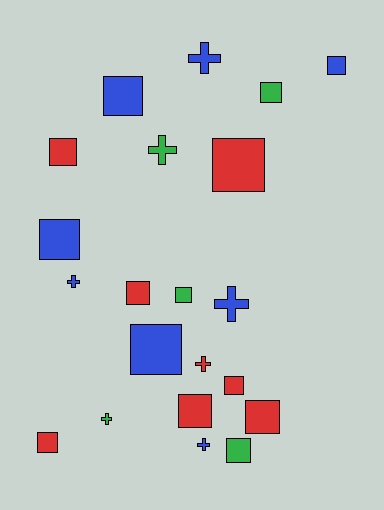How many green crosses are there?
There are 2 green crosses.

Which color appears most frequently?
Blue, with 8 objects.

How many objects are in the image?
There are 21 objects.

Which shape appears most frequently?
Square, with 14 objects.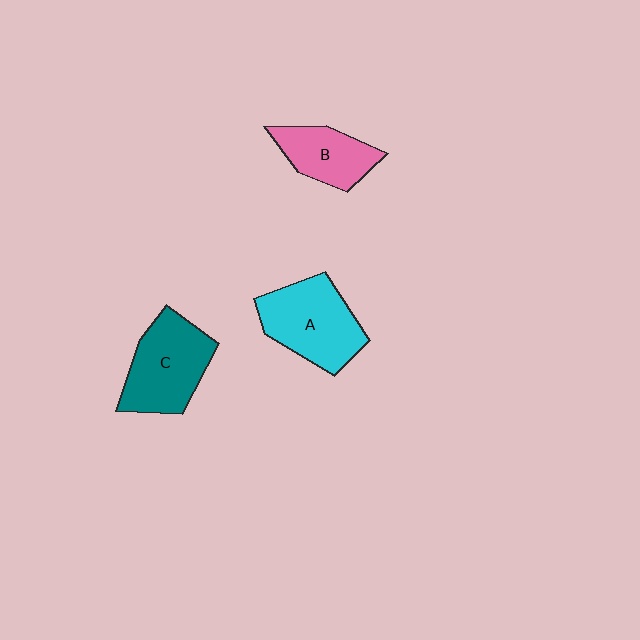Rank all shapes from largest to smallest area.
From largest to smallest: A (cyan), C (teal), B (pink).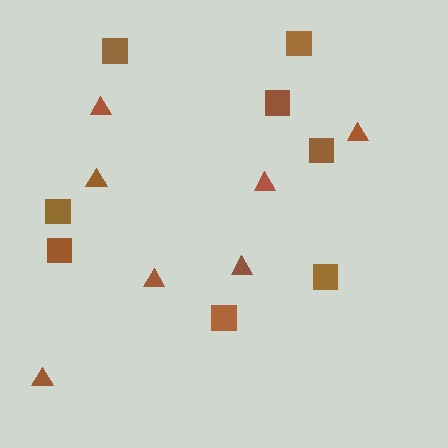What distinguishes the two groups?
There are 2 groups: one group of squares (8) and one group of triangles (7).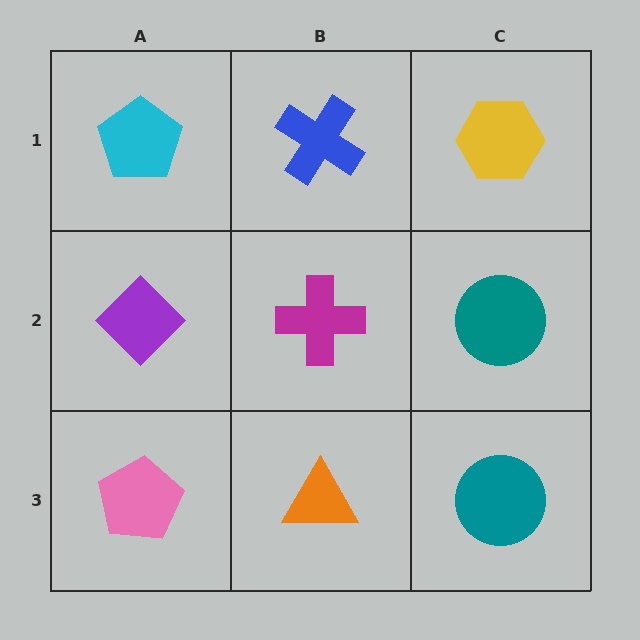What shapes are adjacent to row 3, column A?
A purple diamond (row 2, column A), an orange triangle (row 3, column B).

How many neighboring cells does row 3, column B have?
3.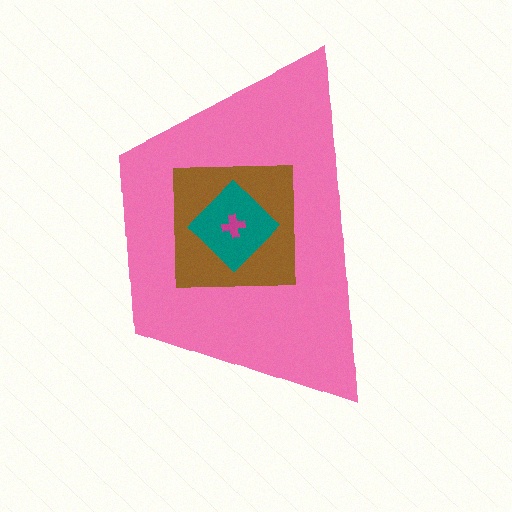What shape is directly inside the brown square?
The teal diamond.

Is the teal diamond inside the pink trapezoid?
Yes.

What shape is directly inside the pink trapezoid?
The brown square.